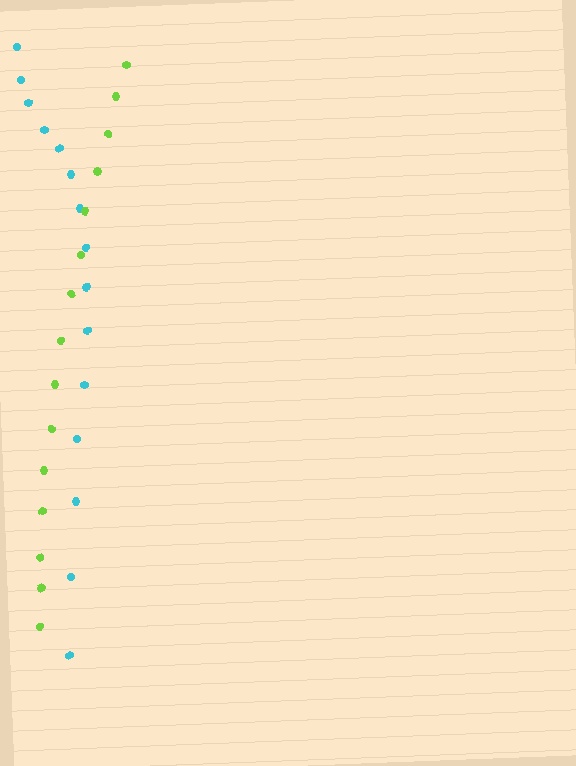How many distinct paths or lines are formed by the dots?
There are 2 distinct paths.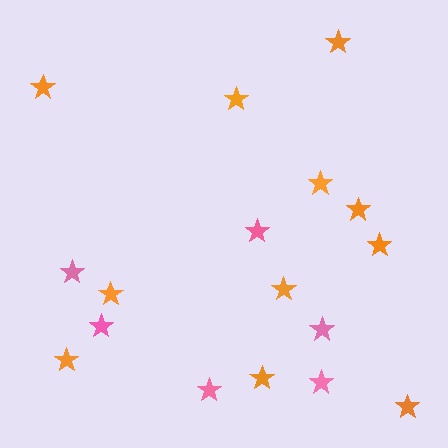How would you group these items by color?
There are 2 groups: one group of orange stars (11) and one group of pink stars (6).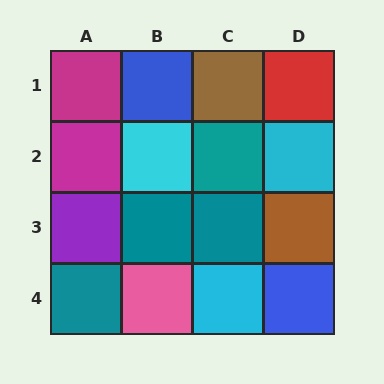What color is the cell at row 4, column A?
Teal.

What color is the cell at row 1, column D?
Red.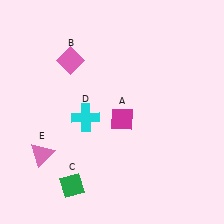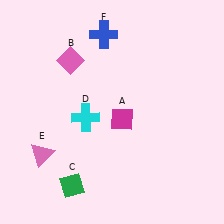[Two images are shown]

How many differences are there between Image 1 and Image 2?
There is 1 difference between the two images.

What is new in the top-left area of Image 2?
A blue cross (F) was added in the top-left area of Image 2.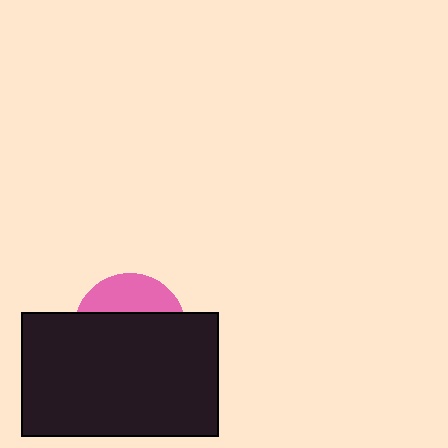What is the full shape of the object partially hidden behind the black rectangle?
The partially hidden object is a pink circle.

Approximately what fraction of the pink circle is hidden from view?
Roughly 70% of the pink circle is hidden behind the black rectangle.